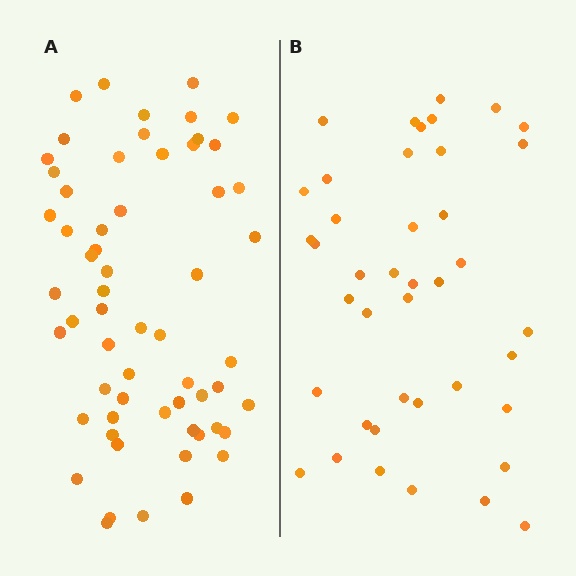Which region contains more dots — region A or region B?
Region A (the left region) has more dots.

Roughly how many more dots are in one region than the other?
Region A has approximately 20 more dots than region B.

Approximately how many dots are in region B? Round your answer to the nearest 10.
About 40 dots. (The exact count is 41, which rounds to 40.)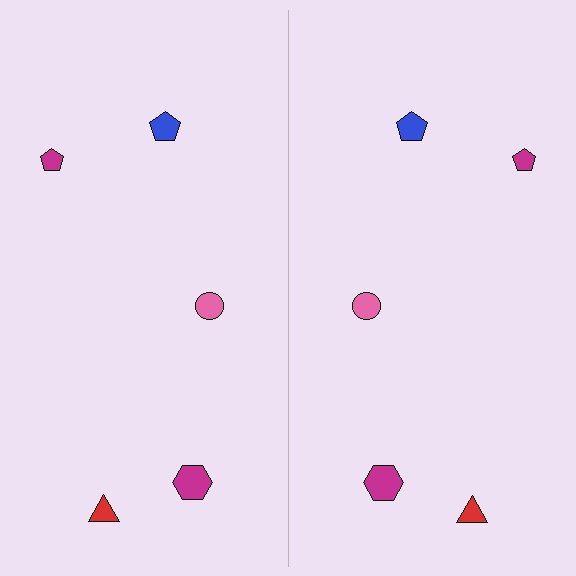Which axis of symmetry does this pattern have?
The pattern has a vertical axis of symmetry running through the center of the image.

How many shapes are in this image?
There are 10 shapes in this image.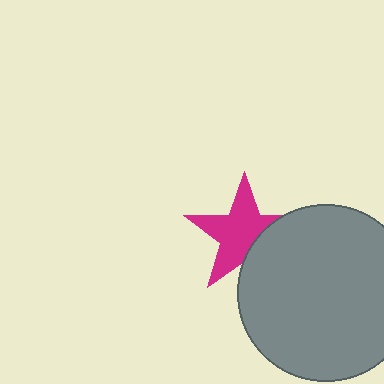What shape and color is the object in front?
The object in front is a gray circle.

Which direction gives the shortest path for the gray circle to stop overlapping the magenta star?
Moving toward the lower-right gives the shortest separation.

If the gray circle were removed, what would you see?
You would see the complete magenta star.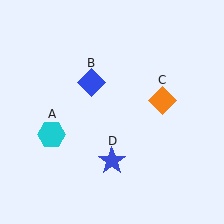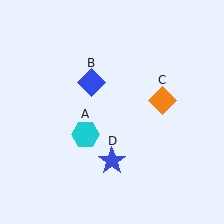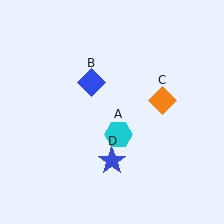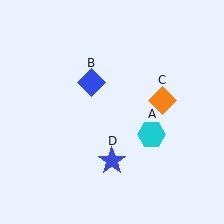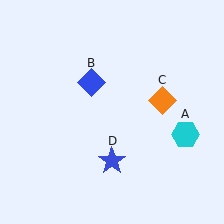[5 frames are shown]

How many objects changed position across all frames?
1 object changed position: cyan hexagon (object A).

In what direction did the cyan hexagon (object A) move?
The cyan hexagon (object A) moved right.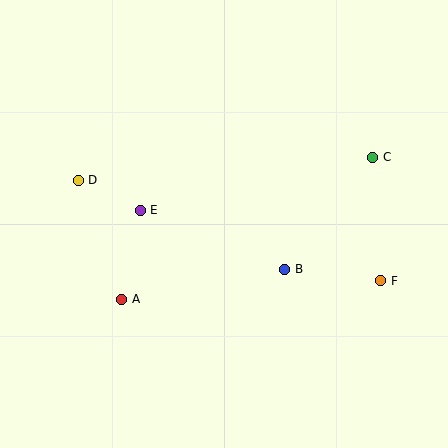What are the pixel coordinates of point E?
Point E is at (140, 210).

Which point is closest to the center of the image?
Point B at (285, 269) is closest to the center.